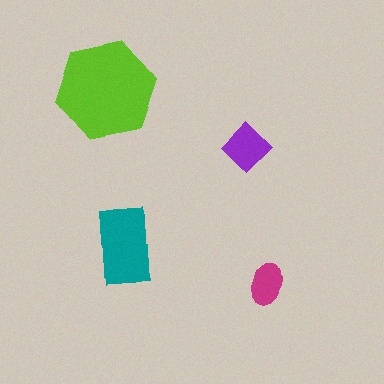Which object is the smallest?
The magenta ellipse.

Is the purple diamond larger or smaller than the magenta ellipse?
Larger.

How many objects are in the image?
There are 4 objects in the image.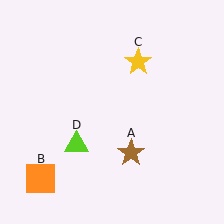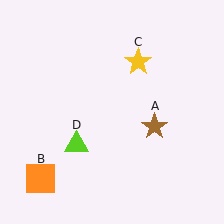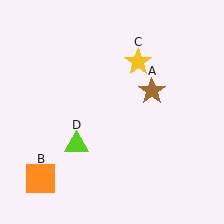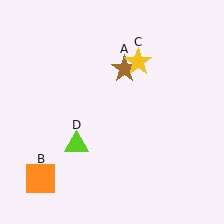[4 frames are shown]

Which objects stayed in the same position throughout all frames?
Orange square (object B) and yellow star (object C) and lime triangle (object D) remained stationary.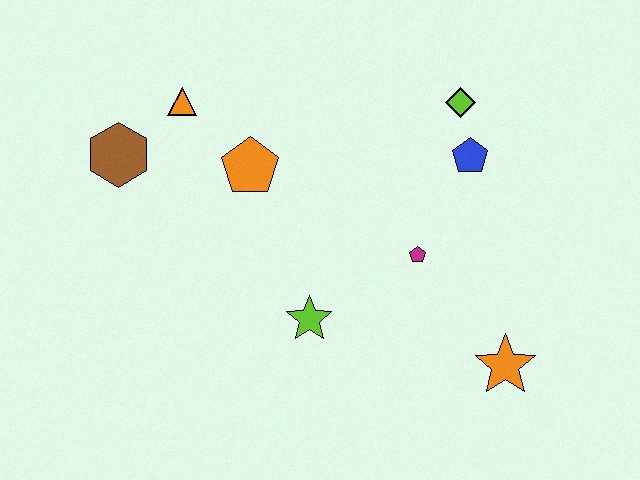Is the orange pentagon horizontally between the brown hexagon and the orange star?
Yes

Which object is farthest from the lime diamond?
The brown hexagon is farthest from the lime diamond.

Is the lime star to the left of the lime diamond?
Yes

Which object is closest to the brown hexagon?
The orange triangle is closest to the brown hexagon.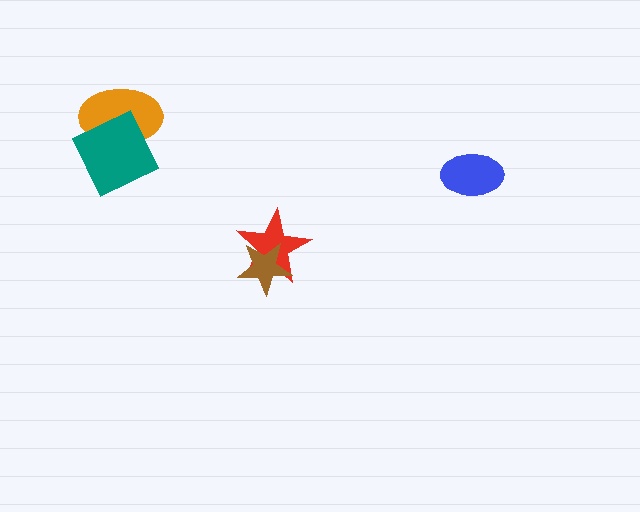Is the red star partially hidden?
Yes, it is partially covered by another shape.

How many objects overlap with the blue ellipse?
0 objects overlap with the blue ellipse.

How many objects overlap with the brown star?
1 object overlaps with the brown star.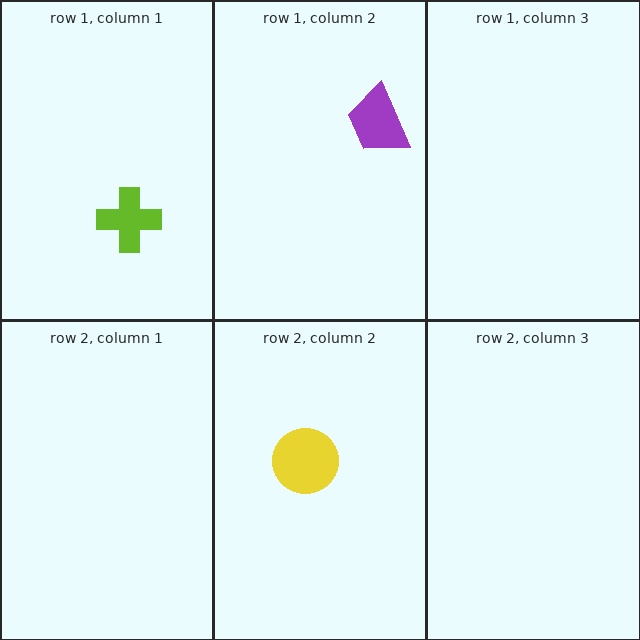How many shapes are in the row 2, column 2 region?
1.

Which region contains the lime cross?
The row 1, column 1 region.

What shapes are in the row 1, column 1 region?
The lime cross.